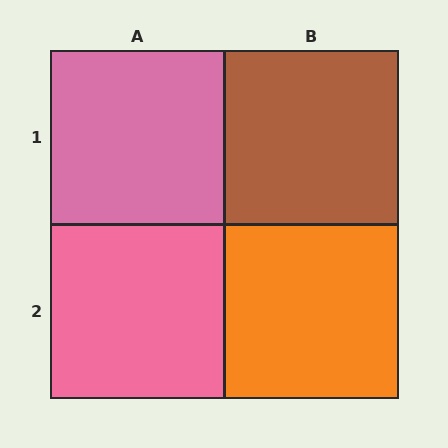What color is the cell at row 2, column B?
Orange.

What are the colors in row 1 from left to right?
Pink, brown.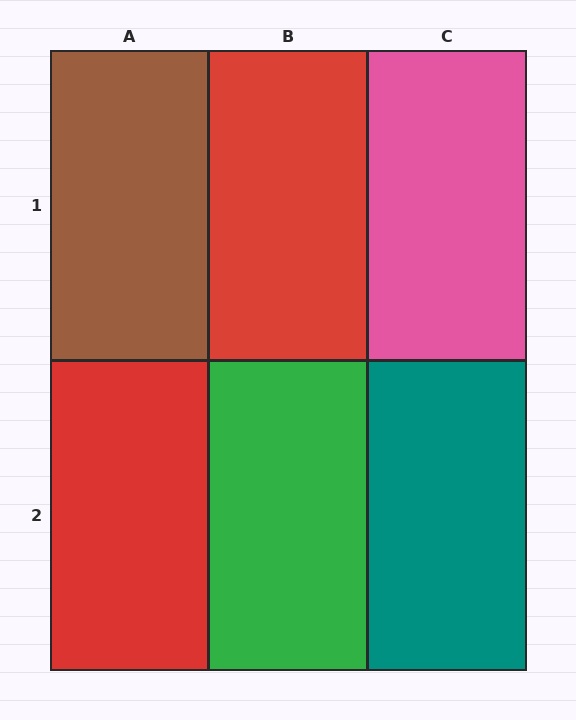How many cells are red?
2 cells are red.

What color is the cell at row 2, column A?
Red.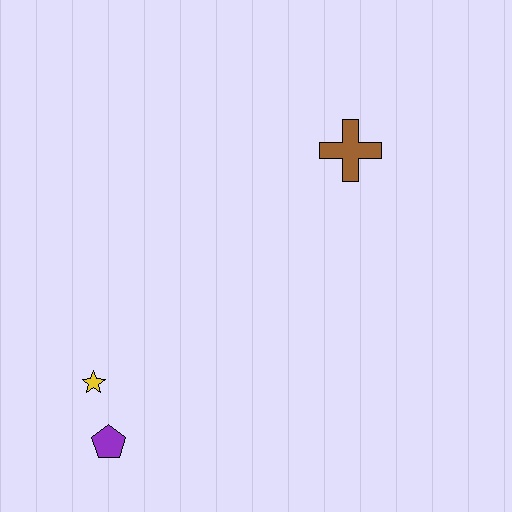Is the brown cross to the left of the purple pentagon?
No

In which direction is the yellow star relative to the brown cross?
The yellow star is to the left of the brown cross.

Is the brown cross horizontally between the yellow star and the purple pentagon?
No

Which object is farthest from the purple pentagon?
The brown cross is farthest from the purple pentagon.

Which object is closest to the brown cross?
The yellow star is closest to the brown cross.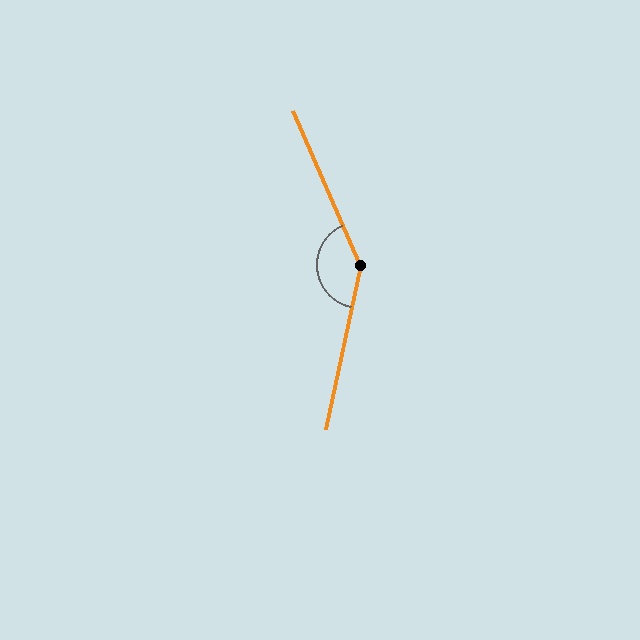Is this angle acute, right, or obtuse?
It is obtuse.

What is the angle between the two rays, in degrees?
Approximately 145 degrees.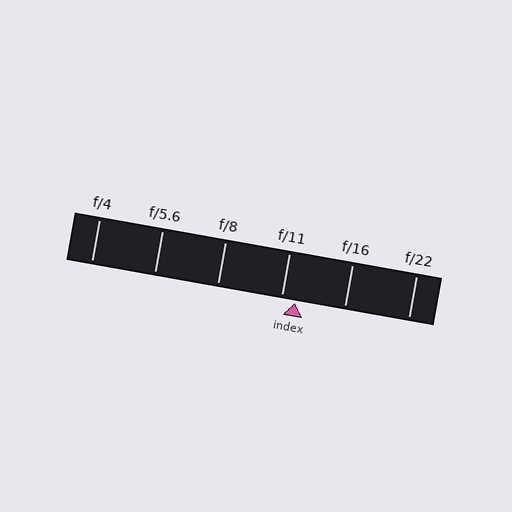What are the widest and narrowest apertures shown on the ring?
The widest aperture shown is f/4 and the narrowest is f/22.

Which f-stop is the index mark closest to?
The index mark is closest to f/11.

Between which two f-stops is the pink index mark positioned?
The index mark is between f/11 and f/16.